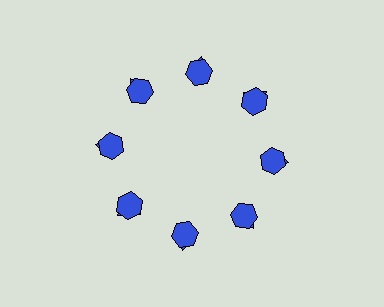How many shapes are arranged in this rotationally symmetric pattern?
There are 16 shapes, arranged in 8 groups of 2.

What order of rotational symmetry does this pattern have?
This pattern has 8-fold rotational symmetry.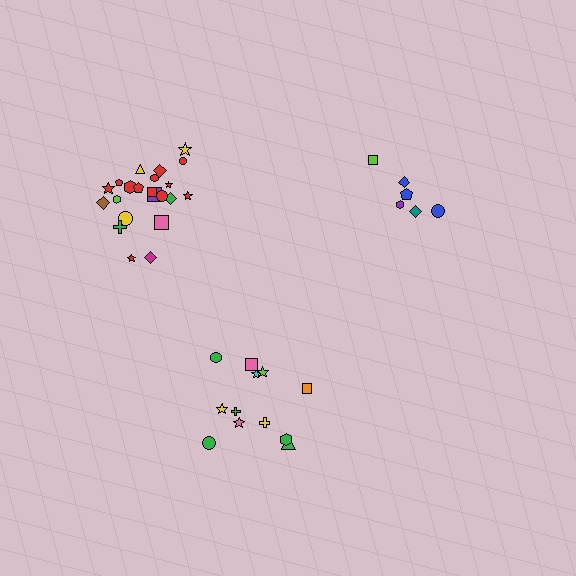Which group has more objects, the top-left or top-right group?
The top-left group.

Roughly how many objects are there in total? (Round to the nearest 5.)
Roughly 40 objects in total.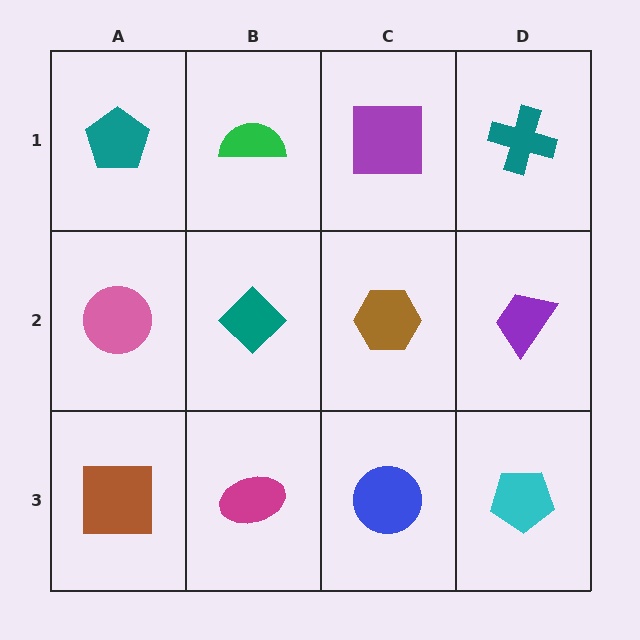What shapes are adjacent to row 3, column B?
A teal diamond (row 2, column B), a brown square (row 3, column A), a blue circle (row 3, column C).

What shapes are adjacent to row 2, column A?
A teal pentagon (row 1, column A), a brown square (row 3, column A), a teal diamond (row 2, column B).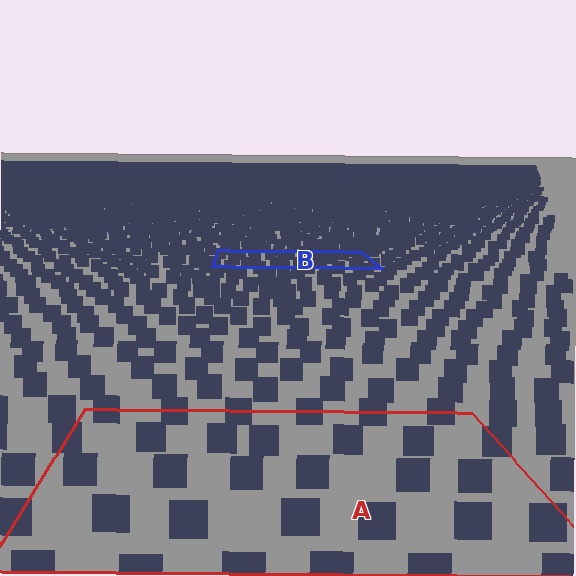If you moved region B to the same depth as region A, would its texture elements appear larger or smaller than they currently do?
They would appear larger. At a closer depth, the same texture elements are projected at a bigger on-screen size.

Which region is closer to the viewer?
Region A is closer. The texture elements there are larger and more spread out.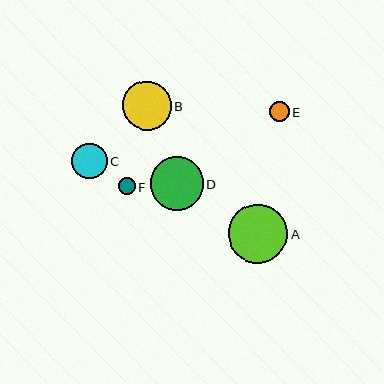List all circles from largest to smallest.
From largest to smallest: A, D, B, C, E, F.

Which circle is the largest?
Circle A is the largest with a size of approximately 59 pixels.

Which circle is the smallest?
Circle F is the smallest with a size of approximately 17 pixels.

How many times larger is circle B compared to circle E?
Circle B is approximately 2.4 times the size of circle E.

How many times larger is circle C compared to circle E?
Circle C is approximately 1.7 times the size of circle E.